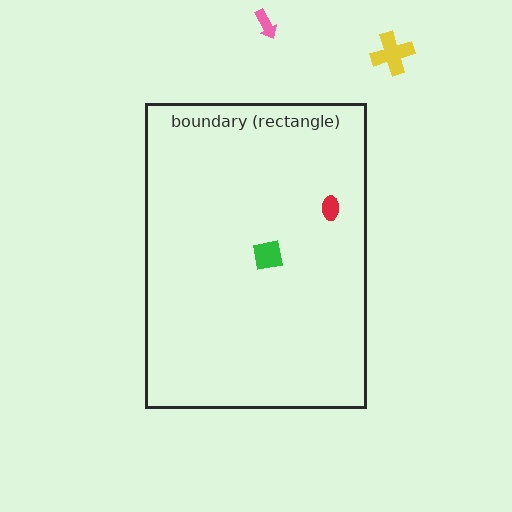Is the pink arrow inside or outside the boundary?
Outside.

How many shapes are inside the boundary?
2 inside, 2 outside.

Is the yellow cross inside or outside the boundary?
Outside.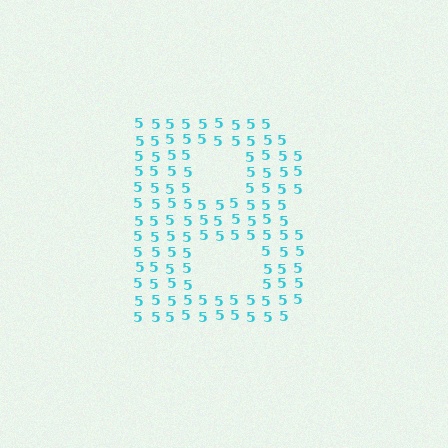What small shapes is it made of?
It is made of small digit 5's.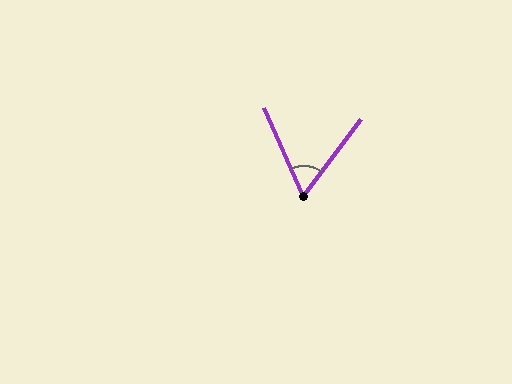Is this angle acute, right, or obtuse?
It is acute.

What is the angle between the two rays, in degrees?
Approximately 60 degrees.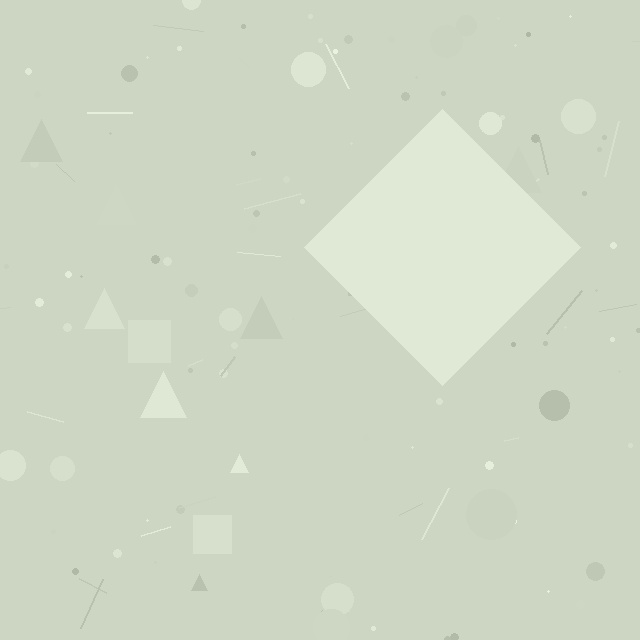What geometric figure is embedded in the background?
A diamond is embedded in the background.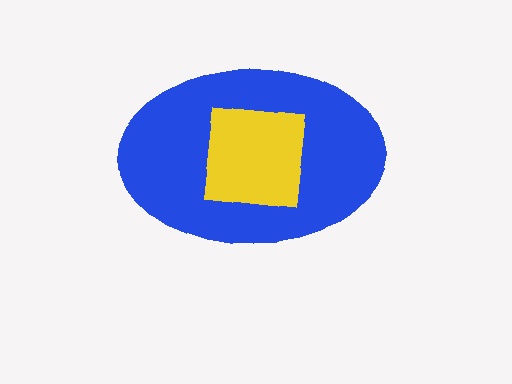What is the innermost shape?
The yellow square.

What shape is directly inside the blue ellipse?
The yellow square.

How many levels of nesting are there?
2.